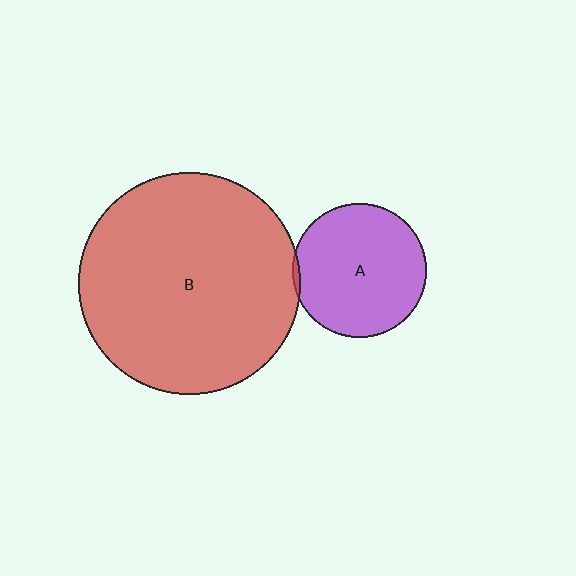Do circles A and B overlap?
Yes.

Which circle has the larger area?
Circle B (red).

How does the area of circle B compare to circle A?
Approximately 2.7 times.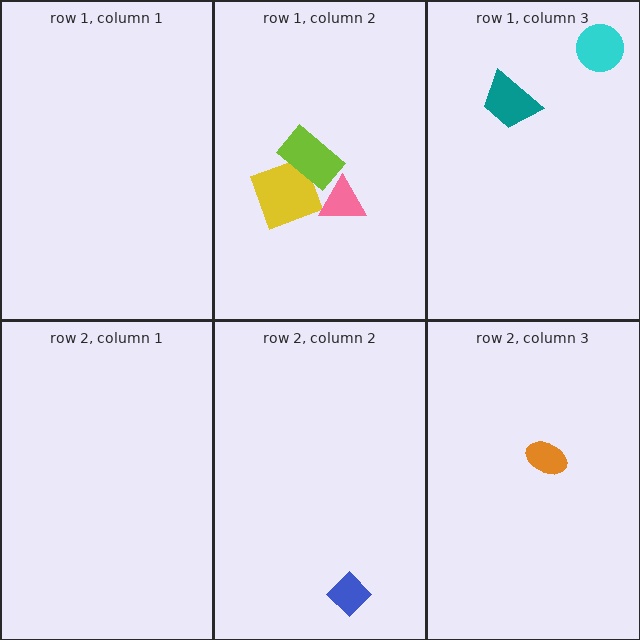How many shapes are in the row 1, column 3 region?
2.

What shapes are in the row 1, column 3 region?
The cyan circle, the teal trapezoid.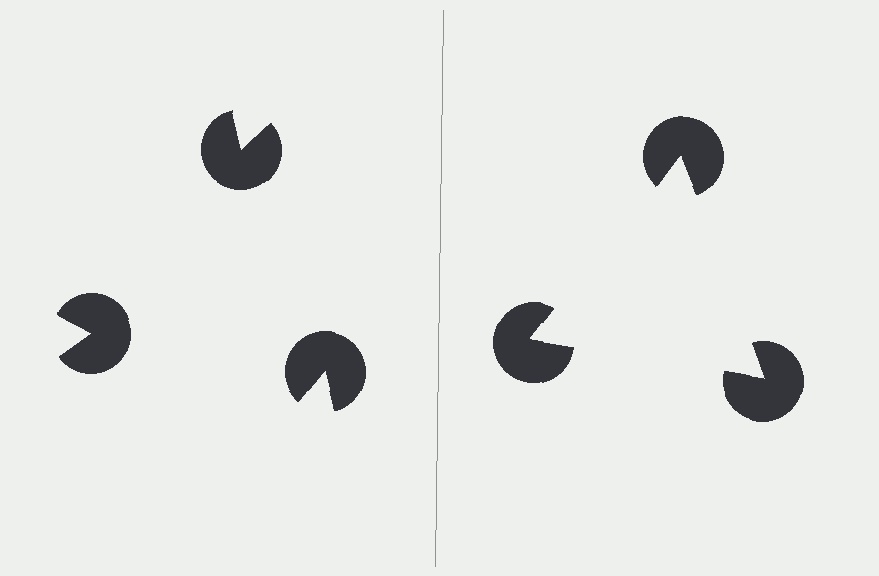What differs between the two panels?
The pac-man discs are positioned identically on both sides; only the wedge orientations differ. On the right they align to a triangle; on the left they are misaligned.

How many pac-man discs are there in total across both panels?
6 — 3 on each side.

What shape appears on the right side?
An illusory triangle.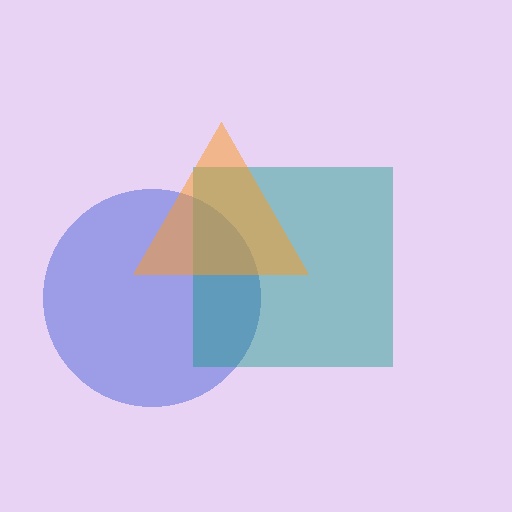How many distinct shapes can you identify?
There are 3 distinct shapes: a blue circle, a teal square, an orange triangle.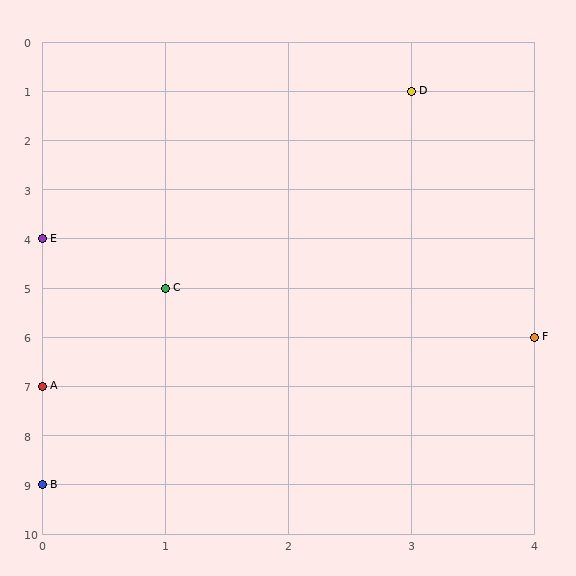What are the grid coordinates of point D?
Point D is at grid coordinates (3, 1).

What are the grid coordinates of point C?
Point C is at grid coordinates (1, 5).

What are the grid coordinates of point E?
Point E is at grid coordinates (0, 4).